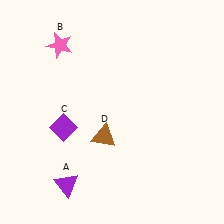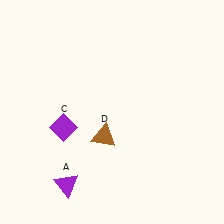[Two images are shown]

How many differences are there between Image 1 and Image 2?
There is 1 difference between the two images.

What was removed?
The pink star (B) was removed in Image 2.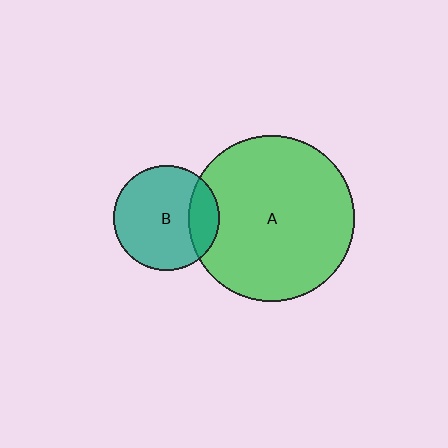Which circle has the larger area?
Circle A (green).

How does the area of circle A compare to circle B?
Approximately 2.5 times.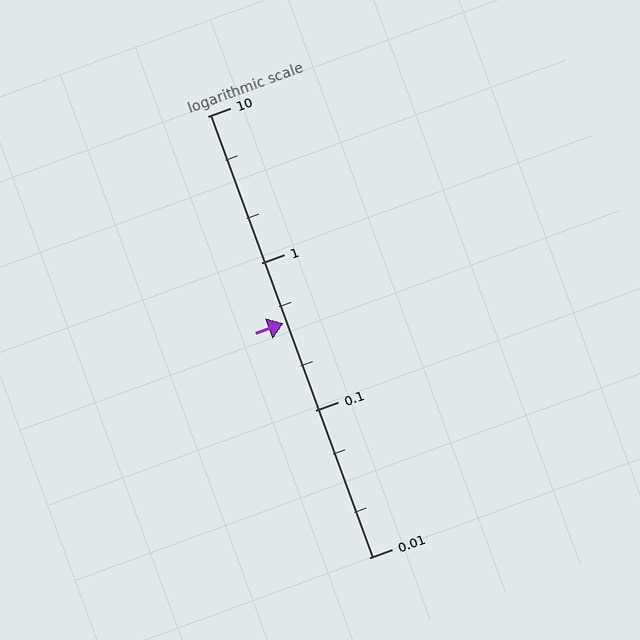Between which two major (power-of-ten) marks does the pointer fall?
The pointer is between 0.1 and 1.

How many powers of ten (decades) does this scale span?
The scale spans 3 decades, from 0.01 to 10.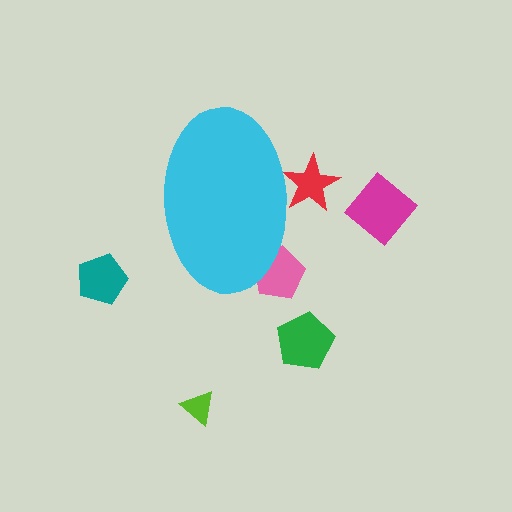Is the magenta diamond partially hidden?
No, the magenta diamond is fully visible.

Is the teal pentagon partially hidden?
No, the teal pentagon is fully visible.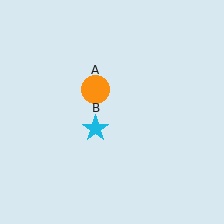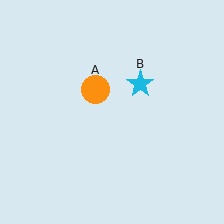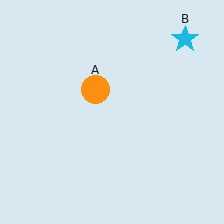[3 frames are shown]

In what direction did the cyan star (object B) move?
The cyan star (object B) moved up and to the right.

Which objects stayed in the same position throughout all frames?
Orange circle (object A) remained stationary.